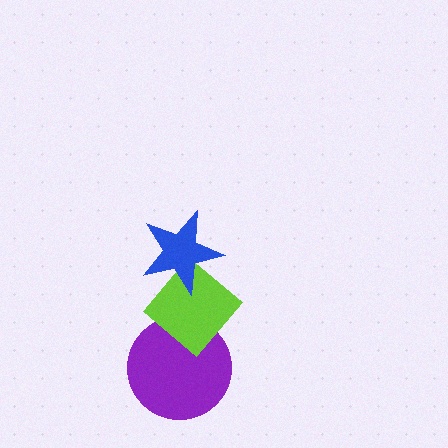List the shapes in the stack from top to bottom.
From top to bottom: the blue star, the lime diamond, the purple circle.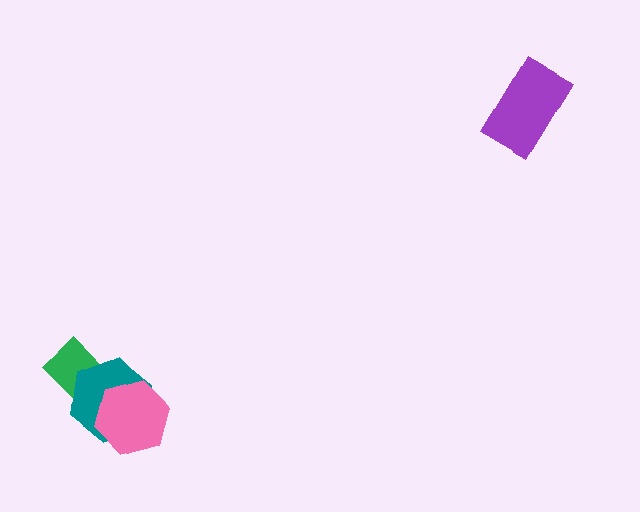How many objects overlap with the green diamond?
1 object overlaps with the green diamond.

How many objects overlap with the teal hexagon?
2 objects overlap with the teal hexagon.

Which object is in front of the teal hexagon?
The pink hexagon is in front of the teal hexagon.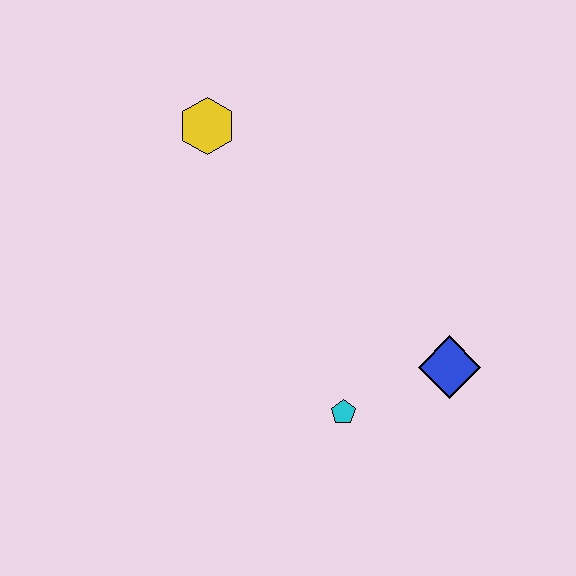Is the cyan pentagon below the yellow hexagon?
Yes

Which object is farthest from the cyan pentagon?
The yellow hexagon is farthest from the cyan pentagon.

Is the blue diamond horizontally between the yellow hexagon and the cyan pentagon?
No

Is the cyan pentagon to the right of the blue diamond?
No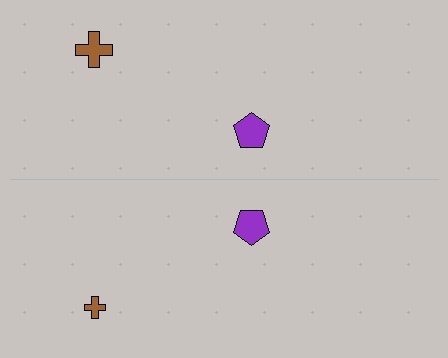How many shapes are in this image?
There are 4 shapes in this image.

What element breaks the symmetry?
The brown cross on the bottom side has a different size than its mirror counterpart.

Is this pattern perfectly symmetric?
No, the pattern is not perfectly symmetric. The brown cross on the bottom side has a different size than its mirror counterpart.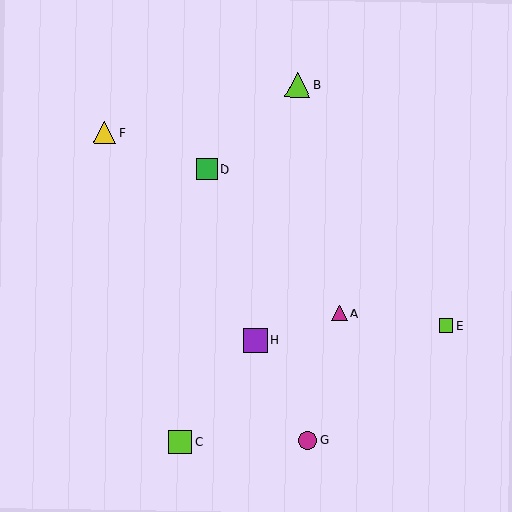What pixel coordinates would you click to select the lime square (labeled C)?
Click at (180, 442) to select the lime square C.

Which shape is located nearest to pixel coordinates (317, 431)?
The magenta circle (labeled G) at (308, 440) is nearest to that location.